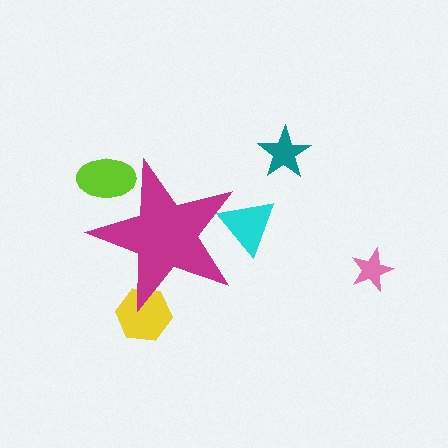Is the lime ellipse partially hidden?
Yes, the lime ellipse is partially hidden behind the magenta star.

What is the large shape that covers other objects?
A magenta star.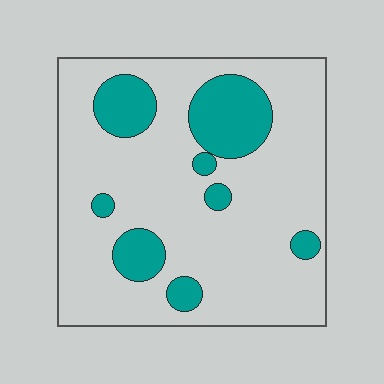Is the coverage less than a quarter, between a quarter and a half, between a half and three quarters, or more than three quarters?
Less than a quarter.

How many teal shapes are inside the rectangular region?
8.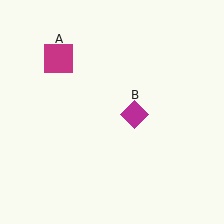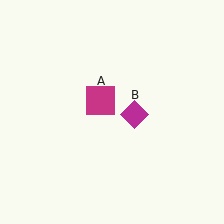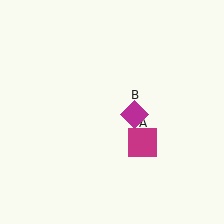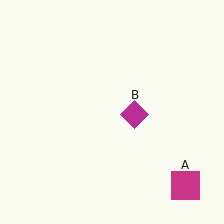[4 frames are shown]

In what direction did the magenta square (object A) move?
The magenta square (object A) moved down and to the right.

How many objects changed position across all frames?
1 object changed position: magenta square (object A).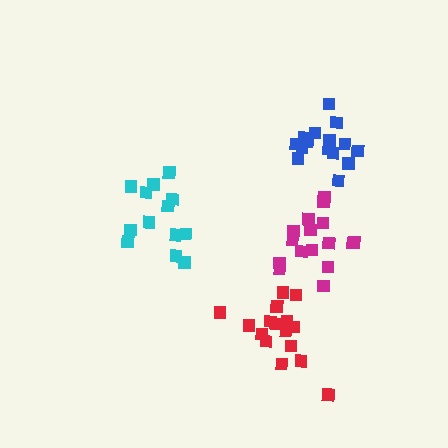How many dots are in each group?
Group 1: 13 dots, Group 2: 16 dots, Group 3: 16 dots, Group 4: 15 dots (60 total).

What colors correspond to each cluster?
The clusters are colored: cyan, red, magenta, blue.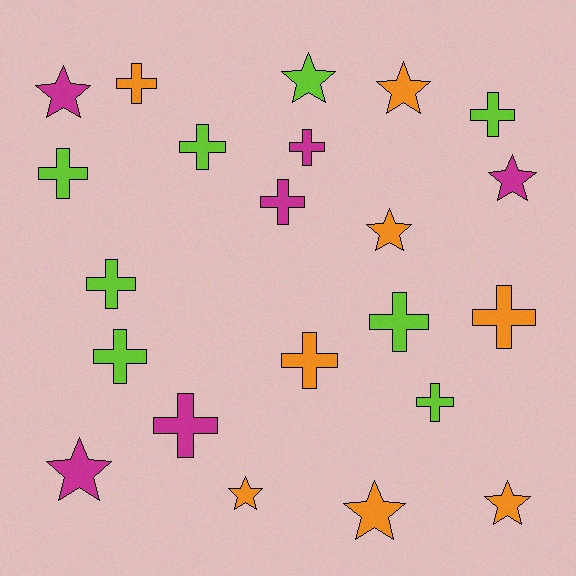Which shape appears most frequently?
Cross, with 13 objects.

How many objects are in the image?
There are 22 objects.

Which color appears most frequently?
Lime, with 8 objects.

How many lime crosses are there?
There are 7 lime crosses.